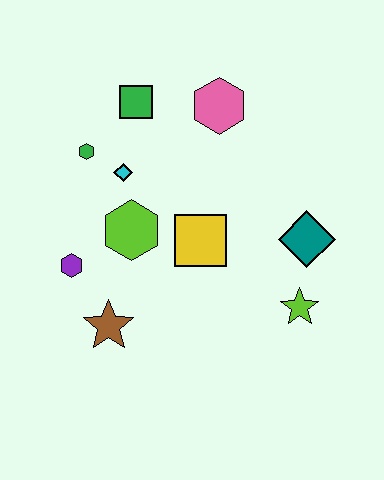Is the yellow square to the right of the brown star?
Yes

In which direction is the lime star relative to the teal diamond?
The lime star is below the teal diamond.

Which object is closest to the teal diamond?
The lime star is closest to the teal diamond.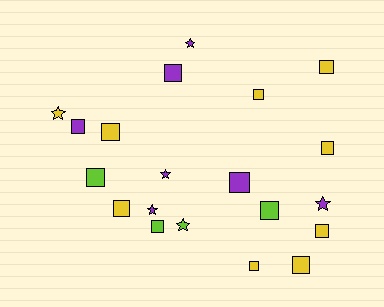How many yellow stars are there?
There is 1 yellow star.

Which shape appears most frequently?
Square, with 14 objects.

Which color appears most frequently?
Yellow, with 9 objects.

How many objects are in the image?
There are 20 objects.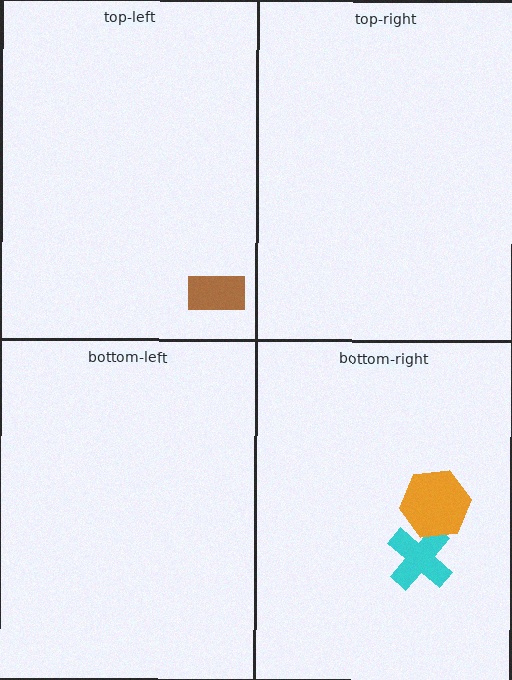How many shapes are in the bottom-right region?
2.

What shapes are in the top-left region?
The brown rectangle.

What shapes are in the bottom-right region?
The cyan cross, the orange hexagon.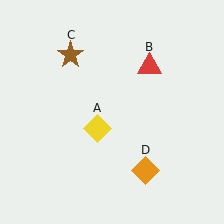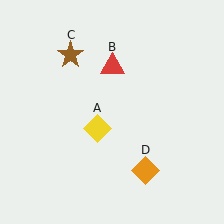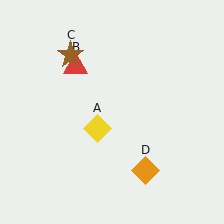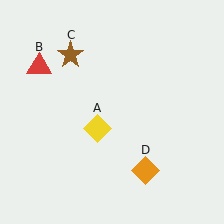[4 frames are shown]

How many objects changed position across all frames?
1 object changed position: red triangle (object B).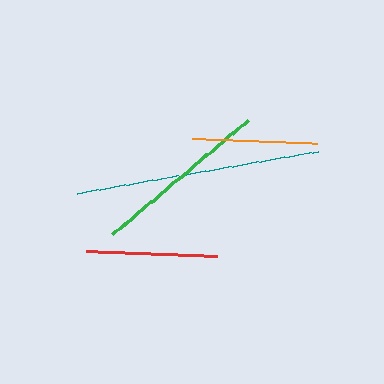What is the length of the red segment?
The red segment is approximately 131 pixels long.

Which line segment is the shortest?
The orange line is the shortest at approximately 125 pixels.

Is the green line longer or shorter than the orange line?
The green line is longer than the orange line.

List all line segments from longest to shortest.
From longest to shortest: teal, green, red, orange.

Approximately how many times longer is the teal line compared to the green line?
The teal line is approximately 1.4 times the length of the green line.